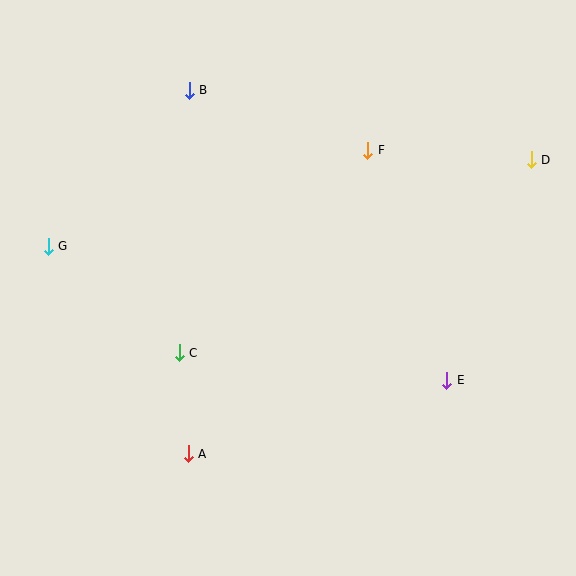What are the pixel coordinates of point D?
Point D is at (531, 160).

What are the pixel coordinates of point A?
Point A is at (188, 454).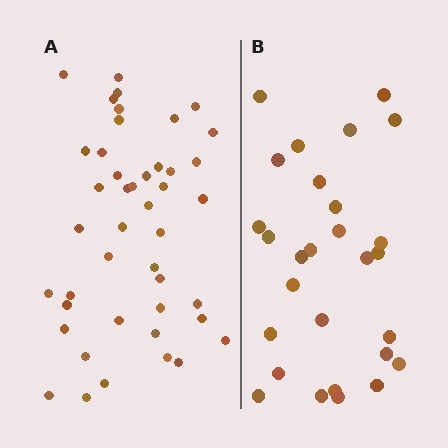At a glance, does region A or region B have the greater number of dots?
Region A (the left region) has more dots.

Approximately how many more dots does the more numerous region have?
Region A has approximately 15 more dots than region B.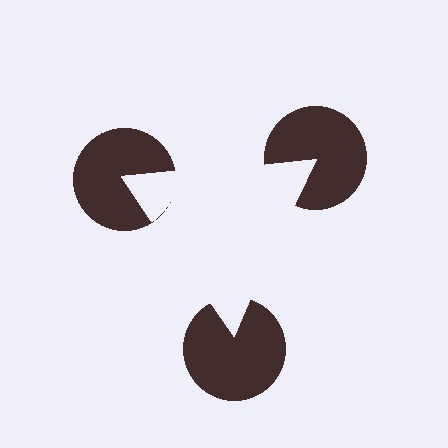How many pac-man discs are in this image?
There are 3 — one at each vertex of the illusory triangle.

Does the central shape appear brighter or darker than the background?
It typically appears slightly brighter than the background, even though no actual brightness change is drawn.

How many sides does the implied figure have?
3 sides.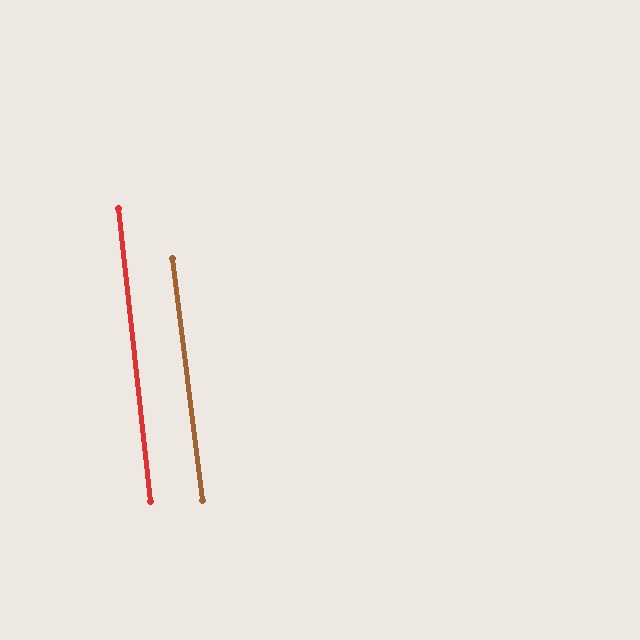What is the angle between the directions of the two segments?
Approximately 1 degree.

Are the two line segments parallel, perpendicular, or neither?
Parallel — their directions differ by only 0.9°.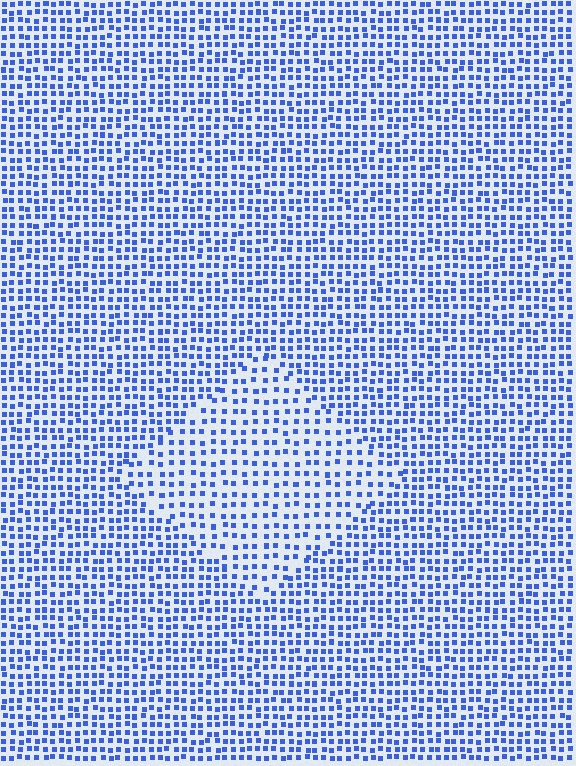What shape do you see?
I see a diamond.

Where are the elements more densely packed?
The elements are more densely packed outside the diamond boundary.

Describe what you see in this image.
The image contains small blue elements arranged at two different densities. A diamond-shaped region is visible where the elements are less densely packed than the surrounding area.